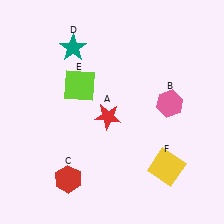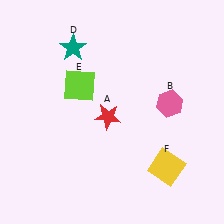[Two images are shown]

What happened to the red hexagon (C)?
The red hexagon (C) was removed in Image 2. It was in the bottom-left area of Image 1.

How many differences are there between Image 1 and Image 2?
There is 1 difference between the two images.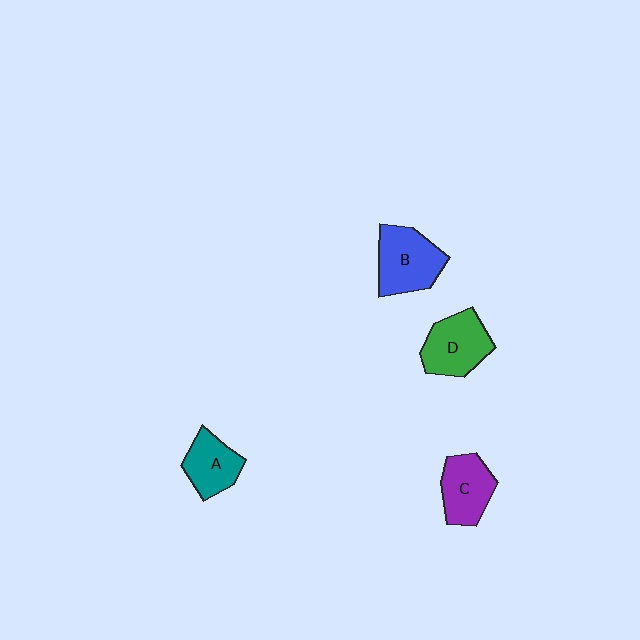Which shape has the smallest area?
Shape A (teal).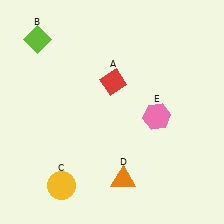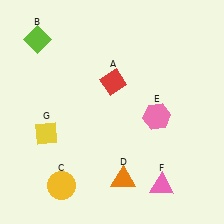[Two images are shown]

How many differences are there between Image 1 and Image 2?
There are 2 differences between the two images.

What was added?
A pink triangle (F), a yellow diamond (G) were added in Image 2.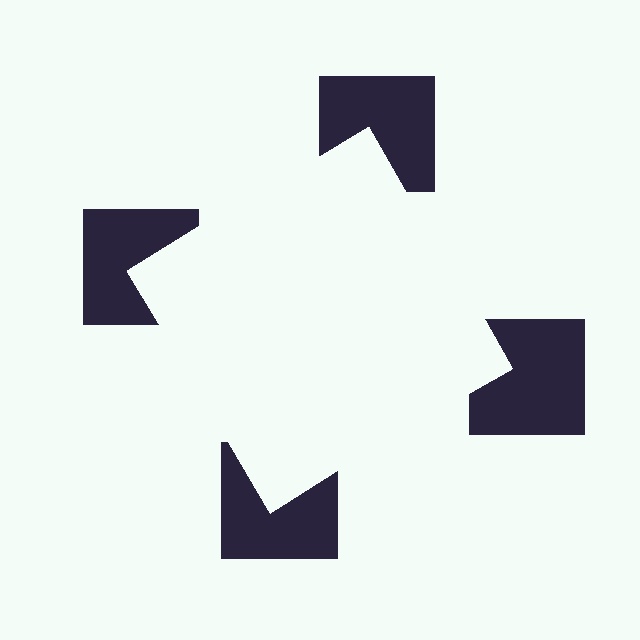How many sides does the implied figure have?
4 sides.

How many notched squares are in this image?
There are 4 — one at each vertex of the illusory square.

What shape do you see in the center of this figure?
An illusory square — its edges are inferred from the aligned wedge cuts in the notched squares, not physically drawn.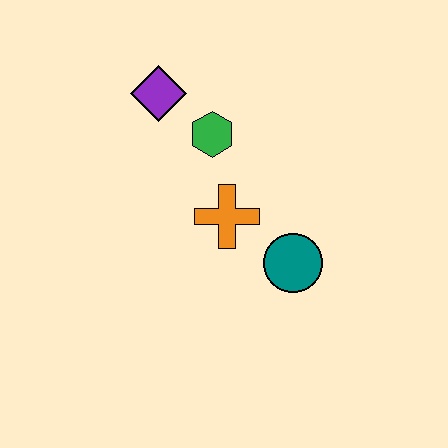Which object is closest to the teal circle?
The orange cross is closest to the teal circle.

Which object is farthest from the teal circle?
The purple diamond is farthest from the teal circle.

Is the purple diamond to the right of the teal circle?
No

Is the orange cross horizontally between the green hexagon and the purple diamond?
No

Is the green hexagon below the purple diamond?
Yes